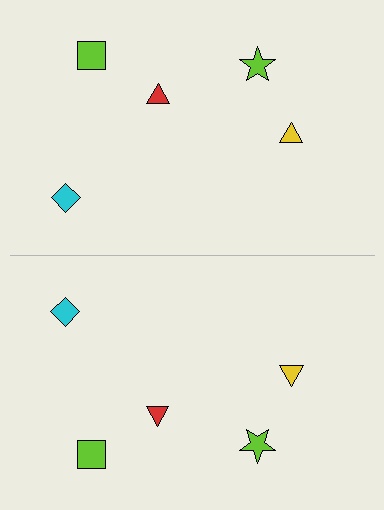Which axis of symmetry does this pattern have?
The pattern has a horizontal axis of symmetry running through the center of the image.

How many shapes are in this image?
There are 10 shapes in this image.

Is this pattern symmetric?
Yes, this pattern has bilateral (reflection) symmetry.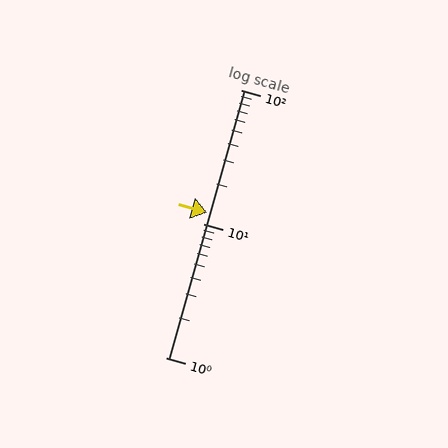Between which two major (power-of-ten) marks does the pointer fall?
The pointer is between 10 and 100.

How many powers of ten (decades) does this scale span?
The scale spans 2 decades, from 1 to 100.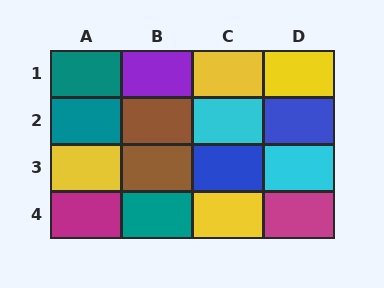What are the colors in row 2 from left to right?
Teal, brown, cyan, blue.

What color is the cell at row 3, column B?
Brown.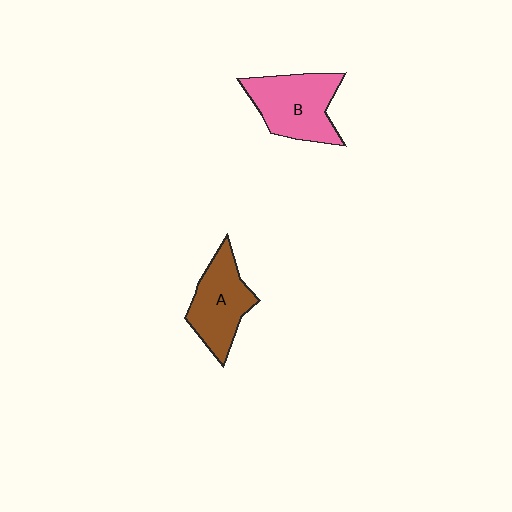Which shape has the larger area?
Shape B (pink).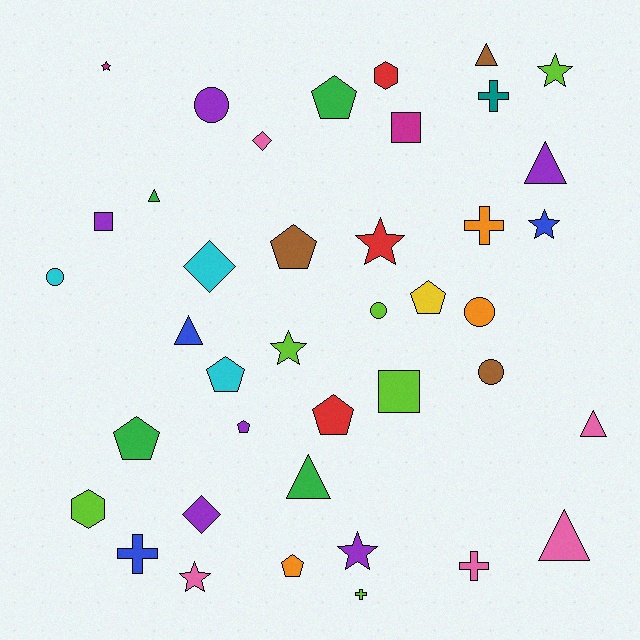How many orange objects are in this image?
There are 3 orange objects.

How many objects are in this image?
There are 40 objects.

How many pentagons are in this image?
There are 8 pentagons.